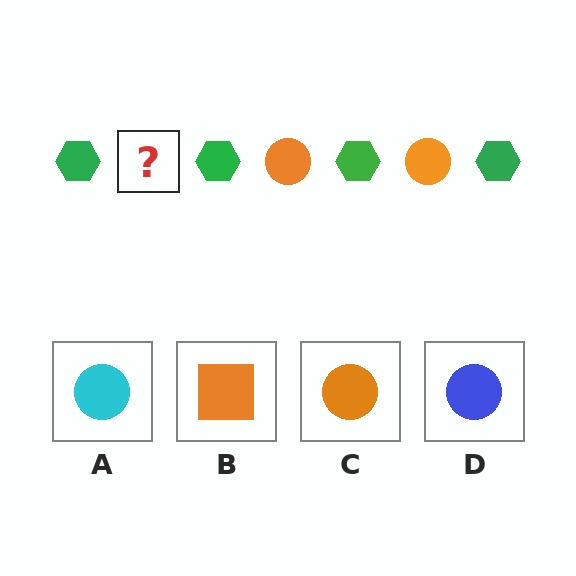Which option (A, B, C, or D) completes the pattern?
C.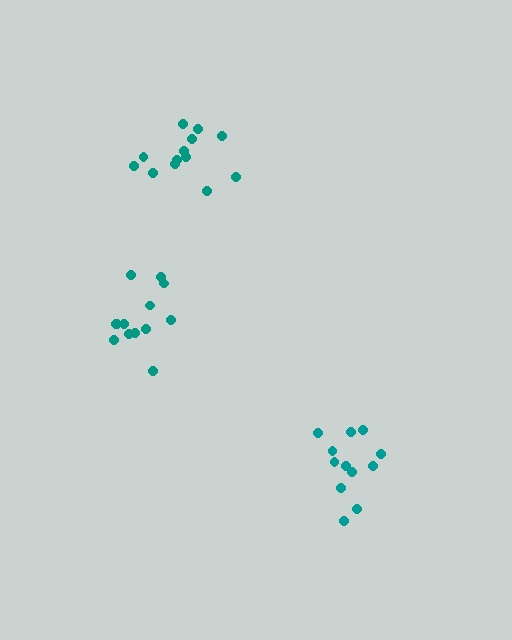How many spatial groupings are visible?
There are 3 spatial groupings.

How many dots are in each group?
Group 1: 12 dots, Group 2: 13 dots, Group 3: 13 dots (38 total).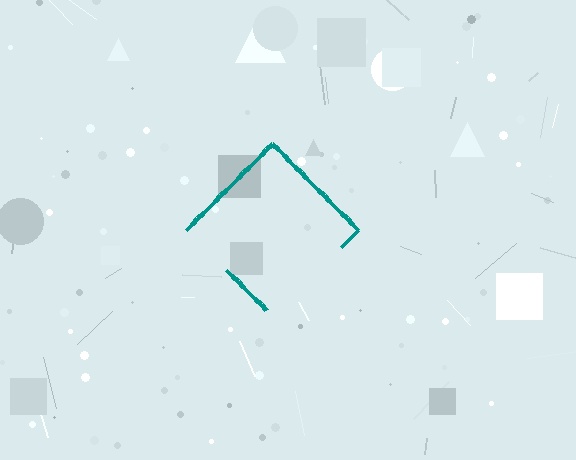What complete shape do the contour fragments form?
The contour fragments form a diamond.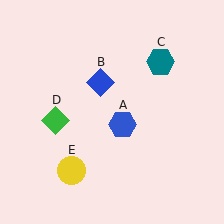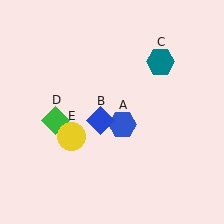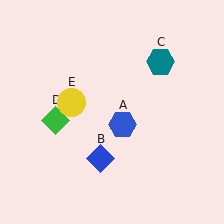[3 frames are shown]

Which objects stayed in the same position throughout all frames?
Blue hexagon (object A) and teal hexagon (object C) and green diamond (object D) remained stationary.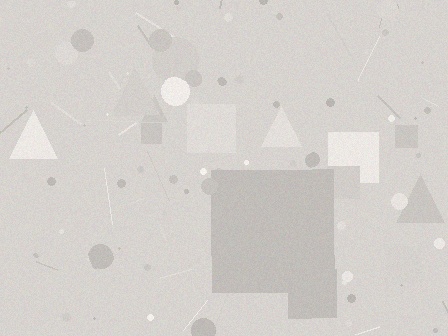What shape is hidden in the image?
A square is hidden in the image.